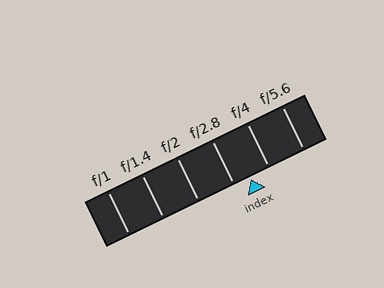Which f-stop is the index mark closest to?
The index mark is closest to f/2.8.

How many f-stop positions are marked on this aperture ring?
There are 6 f-stop positions marked.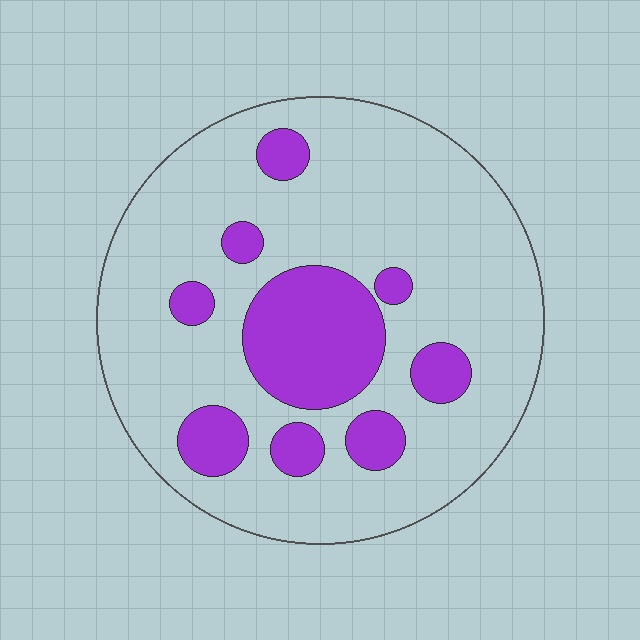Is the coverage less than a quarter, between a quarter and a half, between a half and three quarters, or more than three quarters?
Less than a quarter.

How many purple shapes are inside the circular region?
9.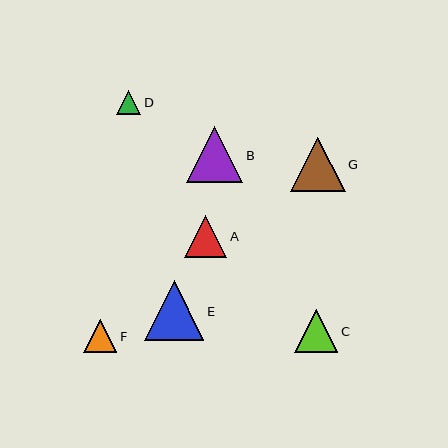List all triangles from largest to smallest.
From largest to smallest: E, B, G, C, A, F, D.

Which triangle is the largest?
Triangle E is the largest with a size of approximately 60 pixels.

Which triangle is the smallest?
Triangle D is the smallest with a size of approximately 24 pixels.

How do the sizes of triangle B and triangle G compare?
Triangle B and triangle G are approximately the same size.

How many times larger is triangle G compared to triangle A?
Triangle G is approximately 1.3 times the size of triangle A.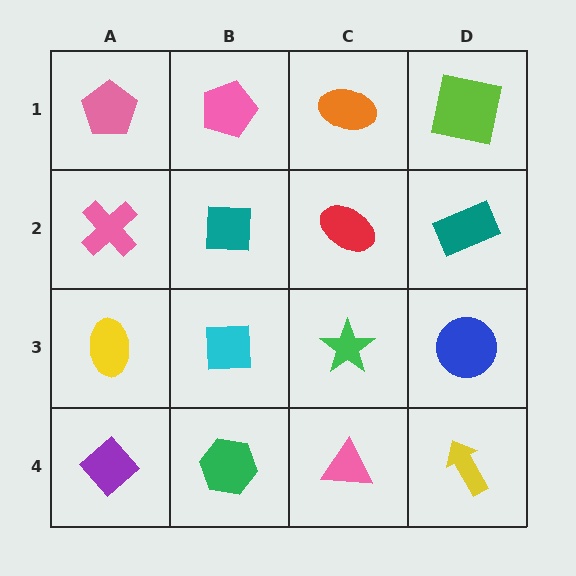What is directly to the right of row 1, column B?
An orange ellipse.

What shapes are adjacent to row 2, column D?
A lime square (row 1, column D), a blue circle (row 3, column D), a red ellipse (row 2, column C).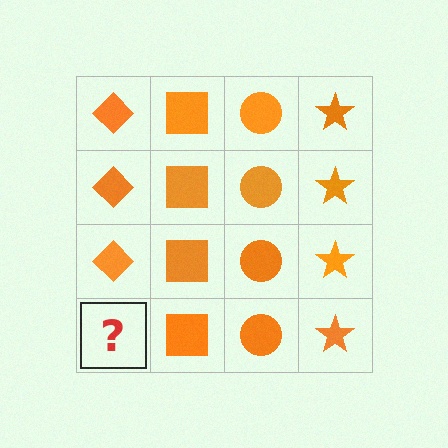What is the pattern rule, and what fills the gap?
The rule is that each column has a consistent shape. The gap should be filled with an orange diamond.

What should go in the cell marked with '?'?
The missing cell should contain an orange diamond.